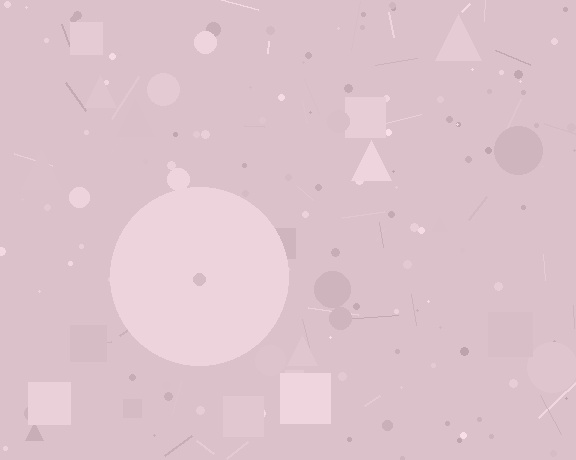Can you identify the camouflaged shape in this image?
The camouflaged shape is a circle.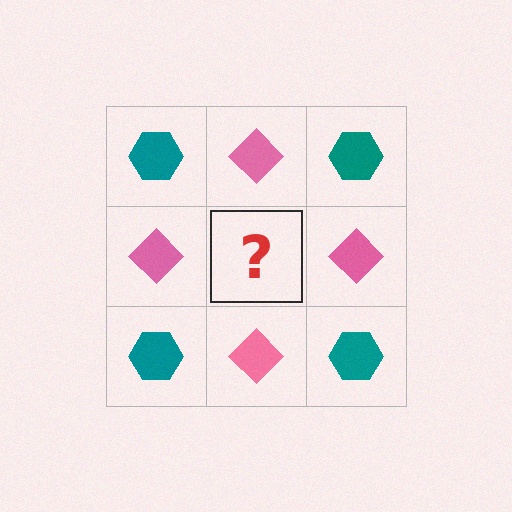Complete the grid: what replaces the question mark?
The question mark should be replaced with a teal hexagon.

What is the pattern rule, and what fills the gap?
The rule is that it alternates teal hexagon and pink diamond in a checkerboard pattern. The gap should be filled with a teal hexagon.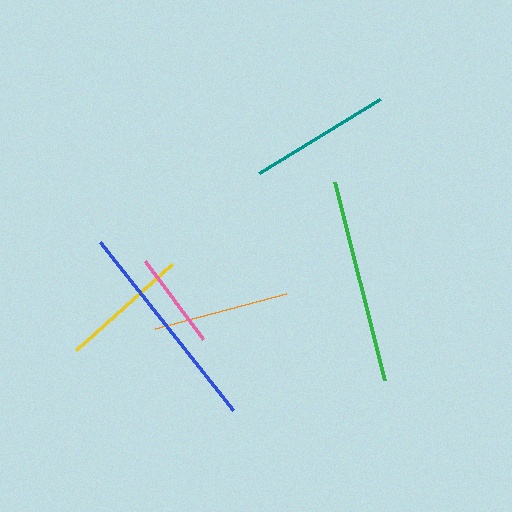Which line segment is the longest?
The blue line is the longest at approximately 214 pixels.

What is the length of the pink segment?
The pink segment is approximately 98 pixels long.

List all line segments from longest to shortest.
From longest to shortest: blue, green, teal, orange, yellow, pink.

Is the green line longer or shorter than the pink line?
The green line is longer than the pink line.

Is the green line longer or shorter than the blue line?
The blue line is longer than the green line.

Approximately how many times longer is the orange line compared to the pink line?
The orange line is approximately 1.4 times the length of the pink line.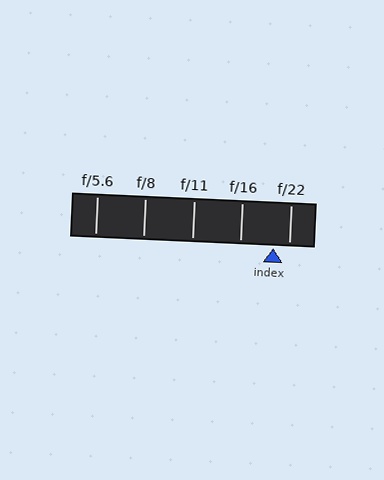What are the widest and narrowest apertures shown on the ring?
The widest aperture shown is f/5.6 and the narrowest is f/22.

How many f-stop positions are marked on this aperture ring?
There are 5 f-stop positions marked.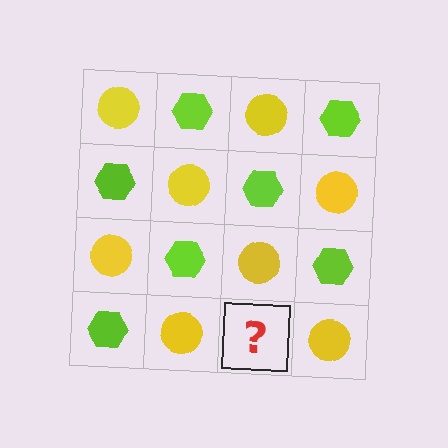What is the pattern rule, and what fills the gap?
The rule is that it alternates yellow circle and lime hexagon in a checkerboard pattern. The gap should be filled with a lime hexagon.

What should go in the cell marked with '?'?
The missing cell should contain a lime hexagon.